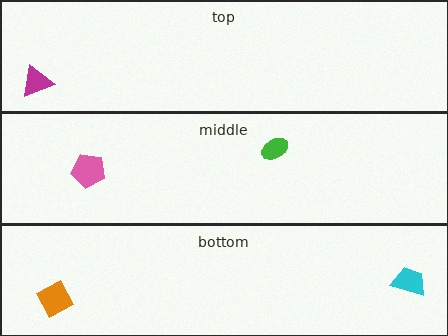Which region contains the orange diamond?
The bottom region.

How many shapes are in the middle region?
2.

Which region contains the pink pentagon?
The middle region.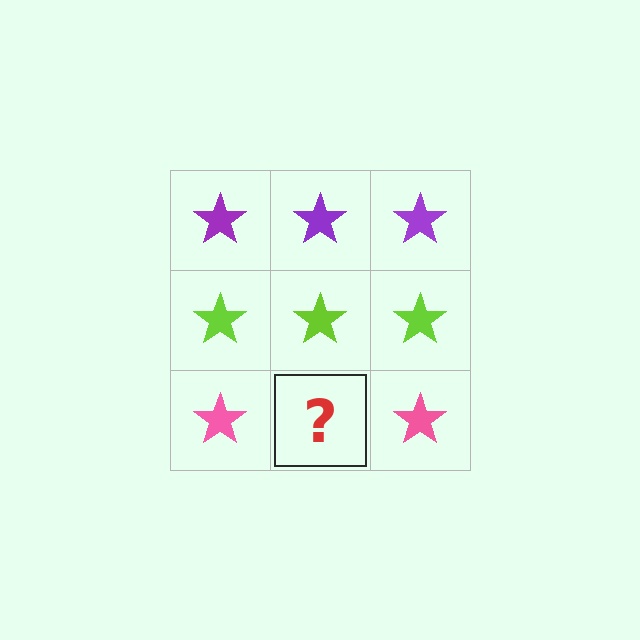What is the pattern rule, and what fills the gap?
The rule is that each row has a consistent color. The gap should be filled with a pink star.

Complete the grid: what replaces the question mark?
The question mark should be replaced with a pink star.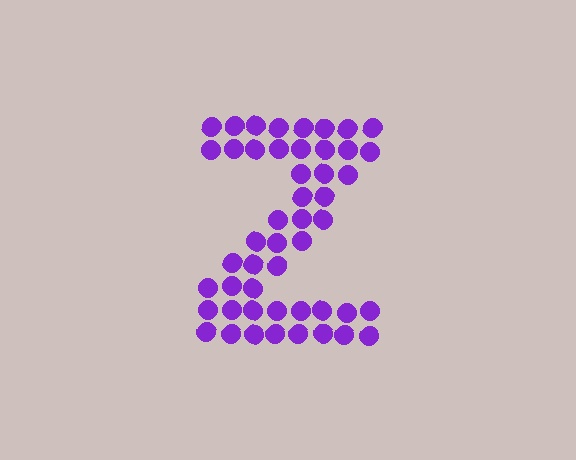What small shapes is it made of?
It is made of small circles.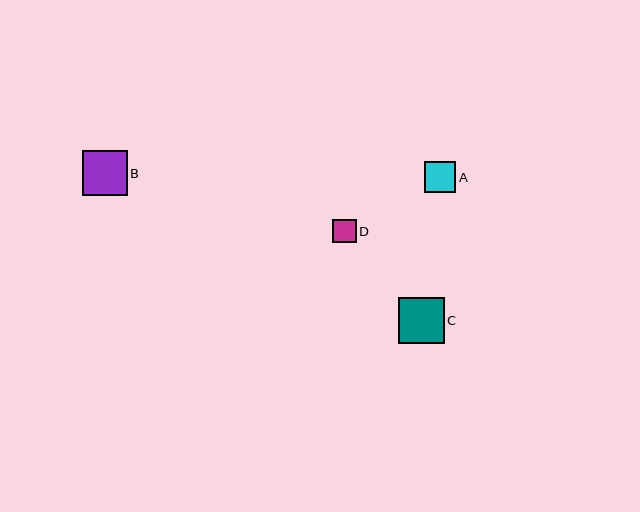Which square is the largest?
Square C is the largest with a size of approximately 46 pixels.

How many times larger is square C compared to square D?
Square C is approximately 2.0 times the size of square D.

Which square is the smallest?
Square D is the smallest with a size of approximately 23 pixels.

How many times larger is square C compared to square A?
Square C is approximately 1.5 times the size of square A.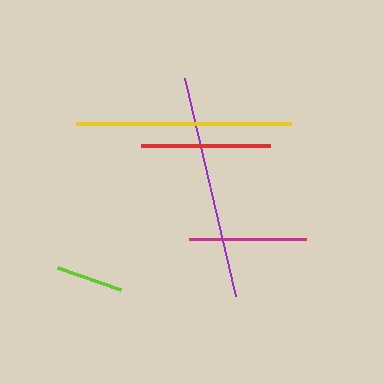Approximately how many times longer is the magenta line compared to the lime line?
The magenta line is approximately 1.7 times the length of the lime line.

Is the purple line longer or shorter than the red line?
The purple line is longer than the red line.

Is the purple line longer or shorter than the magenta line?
The purple line is longer than the magenta line.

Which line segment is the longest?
The purple line is the longest at approximately 224 pixels.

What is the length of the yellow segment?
The yellow segment is approximately 215 pixels long.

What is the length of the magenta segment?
The magenta segment is approximately 118 pixels long.